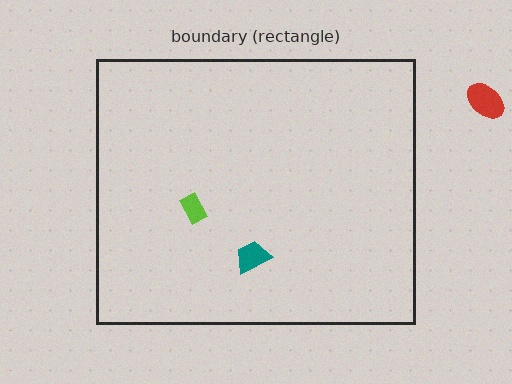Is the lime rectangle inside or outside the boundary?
Inside.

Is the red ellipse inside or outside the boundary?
Outside.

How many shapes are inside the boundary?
2 inside, 1 outside.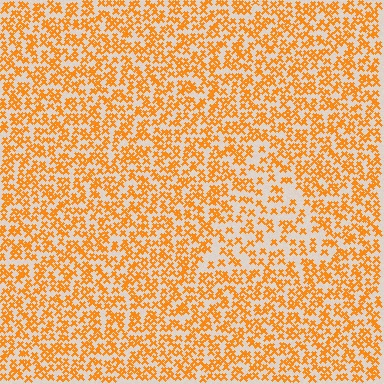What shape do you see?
I see a triangle.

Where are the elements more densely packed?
The elements are more densely packed outside the triangle boundary.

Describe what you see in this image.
The image contains small orange elements arranged at two different densities. A triangle-shaped region is visible where the elements are less densely packed than the surrounding area.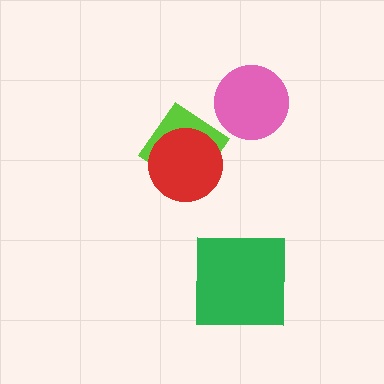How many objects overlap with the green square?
0 objects overlap with the green square.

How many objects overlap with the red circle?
1 object overlaps with the red circle.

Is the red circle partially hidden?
No, no other shape covers it.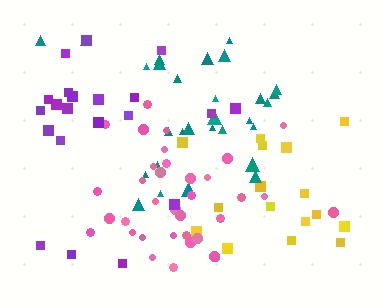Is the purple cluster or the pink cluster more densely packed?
Pink.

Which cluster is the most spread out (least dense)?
Purple.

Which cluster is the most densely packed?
Pink.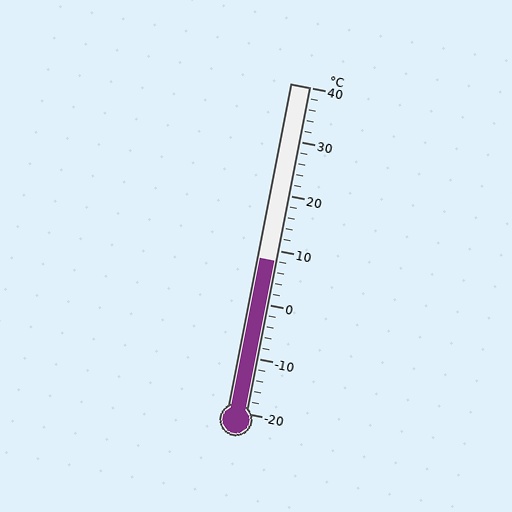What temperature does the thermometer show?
The thermometer shows approximately 8°C.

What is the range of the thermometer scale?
The thermometer scale ranges from -20°C to 40°C.